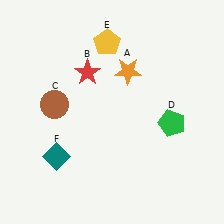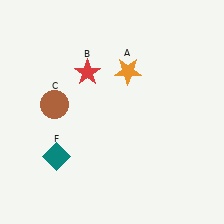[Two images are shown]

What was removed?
The yellow pentagon (E), the green pentagon (D) were removed in Image 2.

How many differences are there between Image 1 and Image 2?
There are 2 differences between the two images.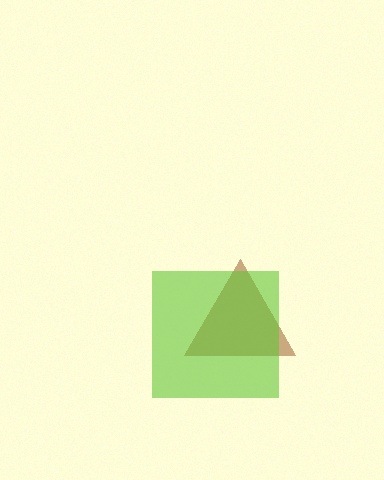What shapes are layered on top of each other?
The layered shapes are: a brown triangle, a lime square.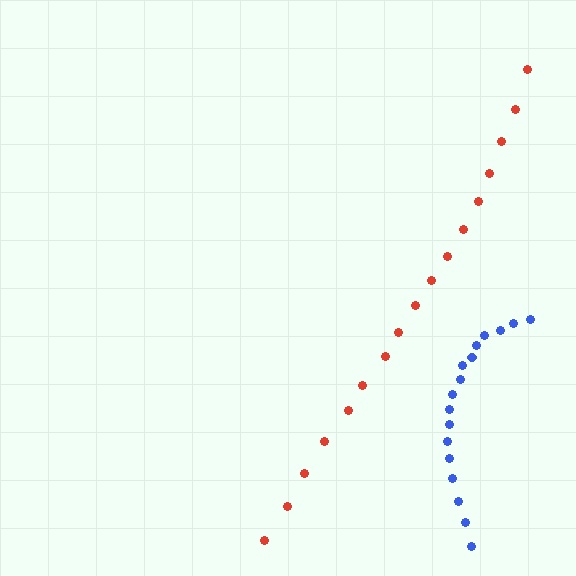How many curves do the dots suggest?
There are 2 distinct paths.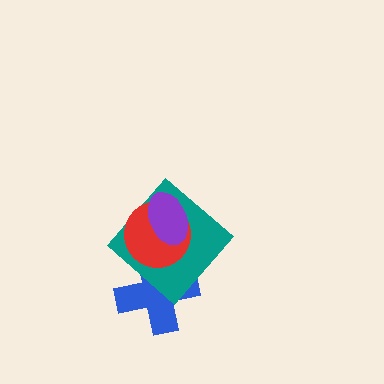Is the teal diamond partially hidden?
Yes, it is partially covered by another shape.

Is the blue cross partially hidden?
Yes, it is partially covered by another shape.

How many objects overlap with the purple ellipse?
2 objects overlap with the purple ellipse.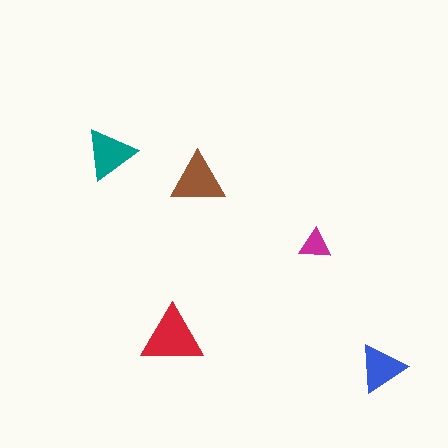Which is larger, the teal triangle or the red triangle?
The red one.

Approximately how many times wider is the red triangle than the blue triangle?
About 1.5 times wider.